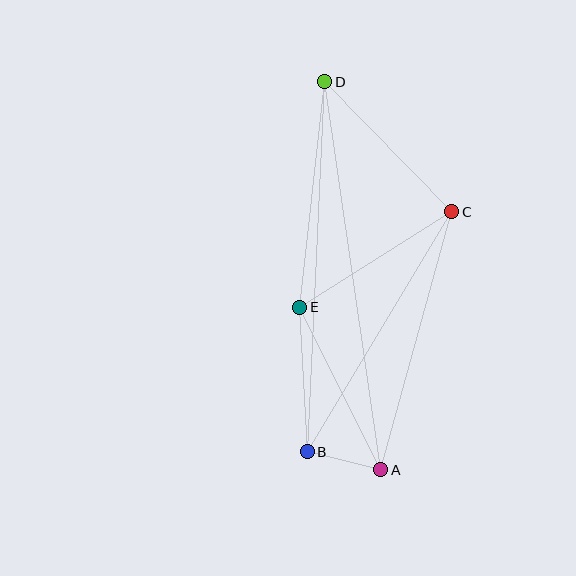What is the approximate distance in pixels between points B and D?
The distance between B and D is approximately 370 pixels.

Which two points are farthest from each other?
Points A and D are farthest from each other.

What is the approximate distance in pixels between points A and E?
The distance between A and E is approximately 182 pixels.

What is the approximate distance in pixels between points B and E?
The distance between B and E is approximately 145 pixels.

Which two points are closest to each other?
Points A and B are closest to each other.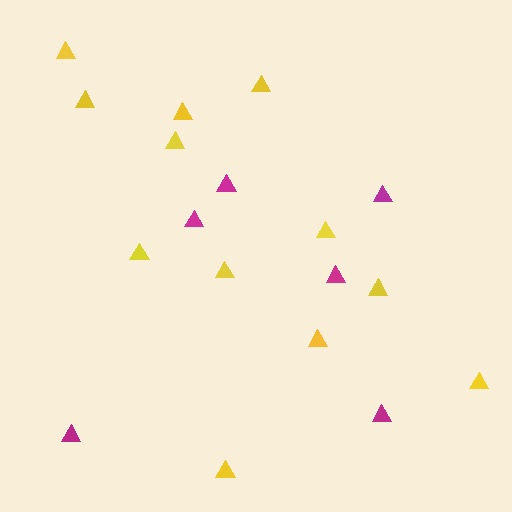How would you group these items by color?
There are 2 groups: one group of yellow triangles (12) and one group of magenta triangles (6).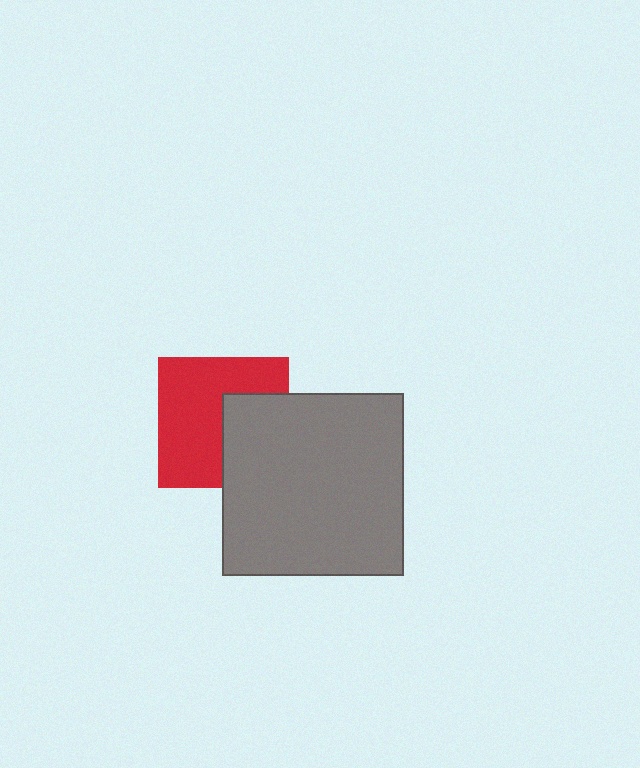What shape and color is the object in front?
The object in front is a gray square.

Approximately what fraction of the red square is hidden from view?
Roughly 37% of the red square is hidden behind the gray square.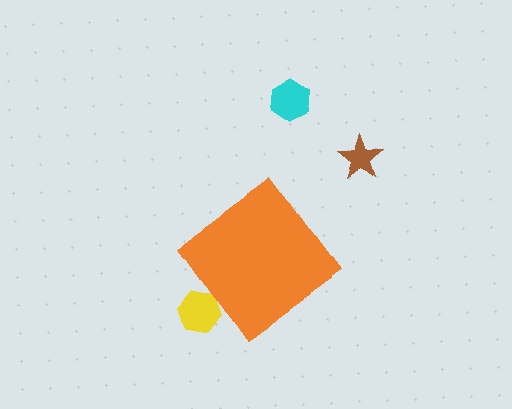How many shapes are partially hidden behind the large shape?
1 shape is partially hidden.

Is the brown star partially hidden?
No, the brown star is fully visible.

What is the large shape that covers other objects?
An orange diamond.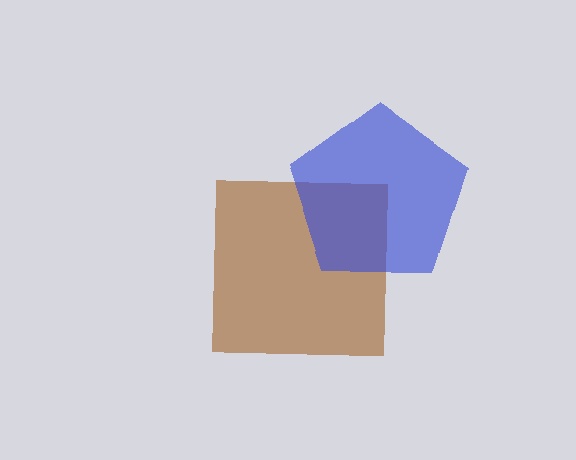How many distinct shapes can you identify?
There are 2 distinct shapes: a brown square, a blue pentagon.